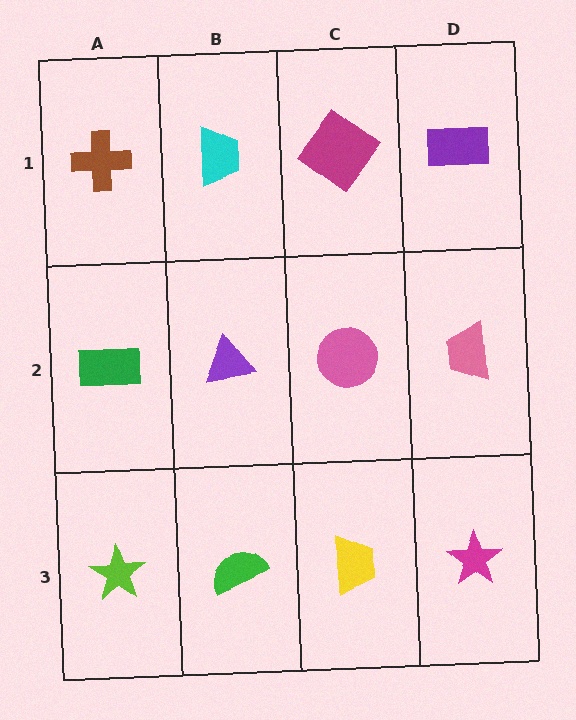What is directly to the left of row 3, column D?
A yellow trapezoid.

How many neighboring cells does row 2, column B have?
4.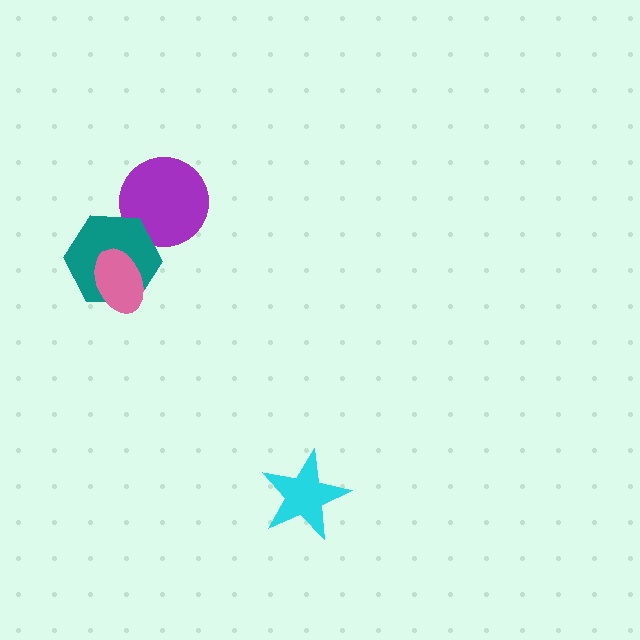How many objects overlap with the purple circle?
1 object overlaps with the purple circle.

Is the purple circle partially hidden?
Yes, it is partially covered by another shape.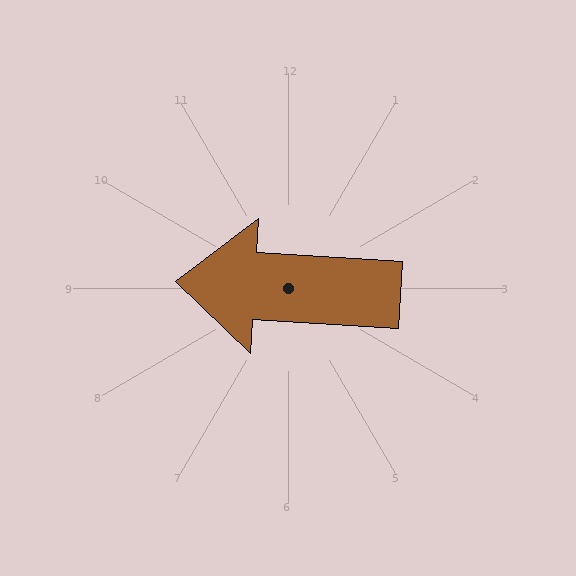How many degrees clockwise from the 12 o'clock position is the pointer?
Approximately 273 degrees.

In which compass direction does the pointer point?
West.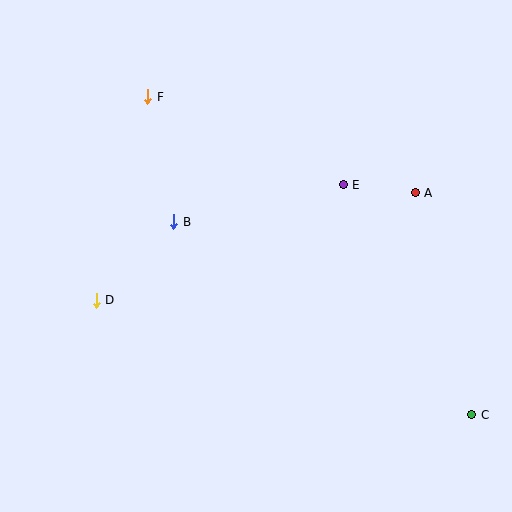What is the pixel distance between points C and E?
The distance between C and E is 264 pixels.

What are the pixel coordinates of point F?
Point F is at (148, 97).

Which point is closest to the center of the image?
Point B at (174, 222) is closest to the center.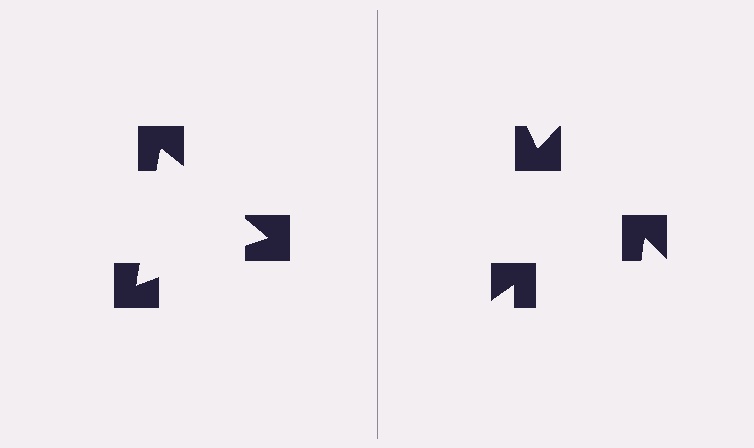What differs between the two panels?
The notched squares are positioned identically on both sides; only the wedge orientations differ. On the left they align to a triangle; on the right they are misaligned.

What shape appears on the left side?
An illusory triangle.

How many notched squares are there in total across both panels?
6 — 3 on each side.